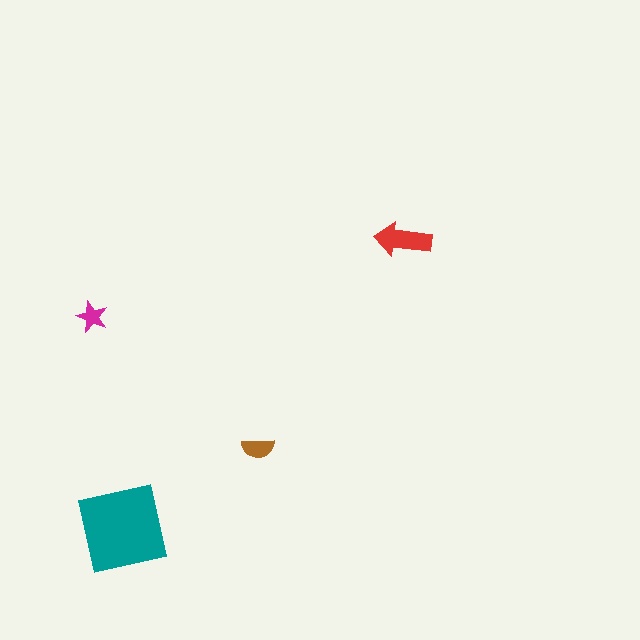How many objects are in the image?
There are 4 objects in the image.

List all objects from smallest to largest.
The magenta star, the brown semicircle, the red arrow, the teal square.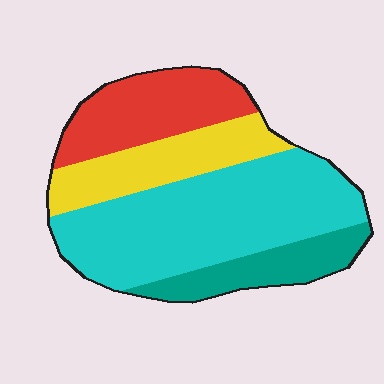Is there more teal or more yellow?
Yellow.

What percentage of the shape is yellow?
Yellow takes up between a sixth and a third of the shape.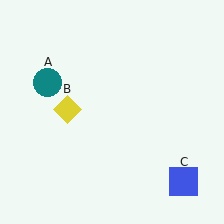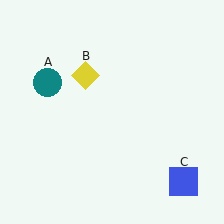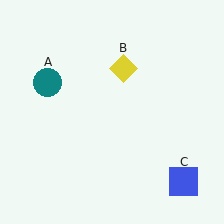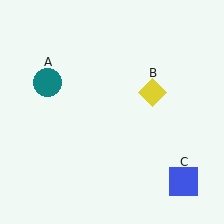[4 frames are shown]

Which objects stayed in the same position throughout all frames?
Teal circle (object A) and blue square (object C) remained stationary.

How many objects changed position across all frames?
1 object changed position: yellow diamond (object B).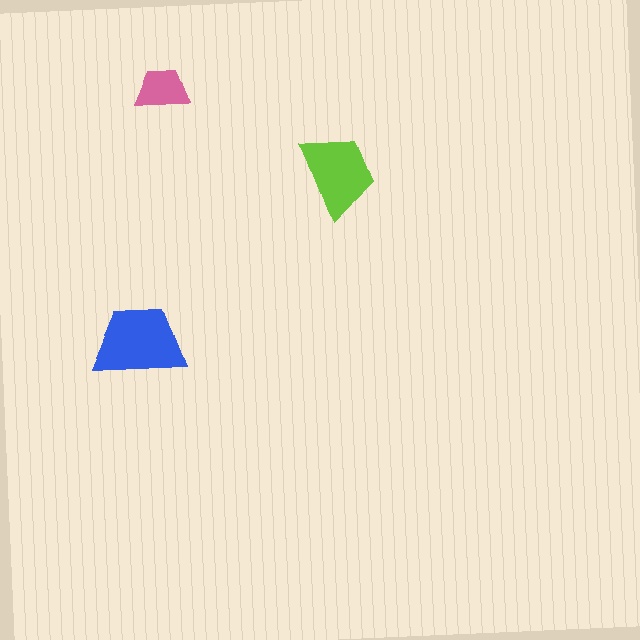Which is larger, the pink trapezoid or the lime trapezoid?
The lime one.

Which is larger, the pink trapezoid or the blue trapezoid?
The blue one.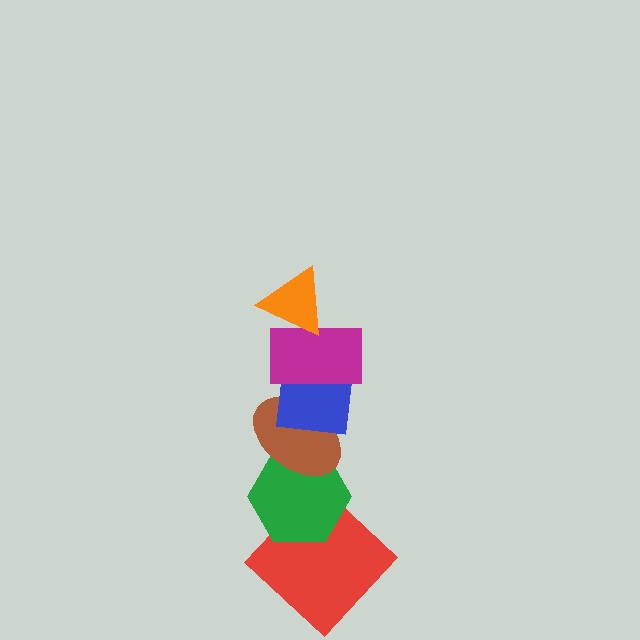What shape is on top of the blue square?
The magenta rectangle is on top of the blue square.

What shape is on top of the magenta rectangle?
The orange triangle is on top of the magenta rectangle.